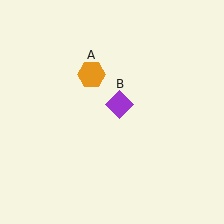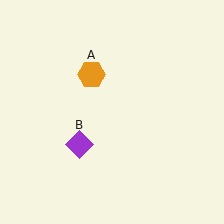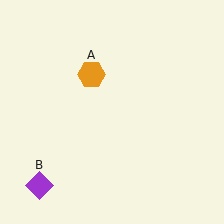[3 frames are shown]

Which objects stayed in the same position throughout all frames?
Orange hexagon (object A) remained stationary.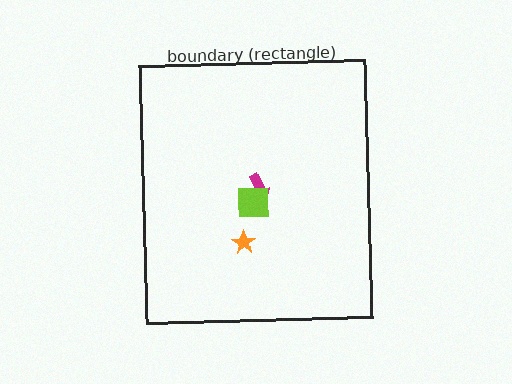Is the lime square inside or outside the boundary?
Inside.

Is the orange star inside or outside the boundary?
Inside.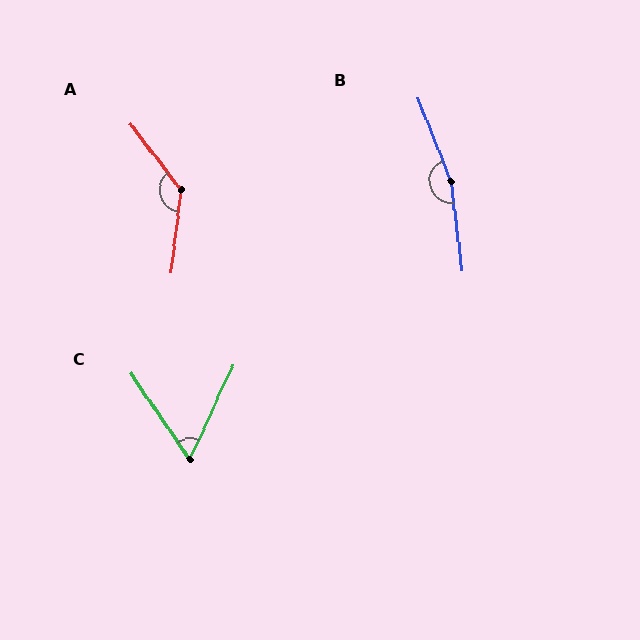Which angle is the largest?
B, at approximately 165 degrees.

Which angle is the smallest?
C, at approximately 59 degrees.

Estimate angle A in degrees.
Approximately 136 degrees.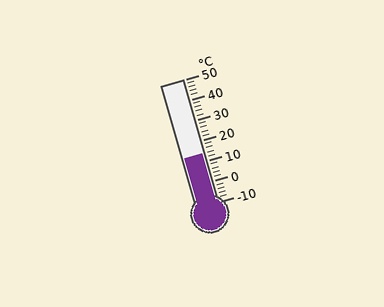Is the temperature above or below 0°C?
The temperature is above 0°C.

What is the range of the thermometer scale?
The thermometer scale ranges from -10°C to 50°C.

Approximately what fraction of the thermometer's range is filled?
The thermometer is filled to approximately 40% of its range.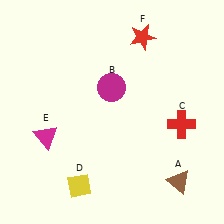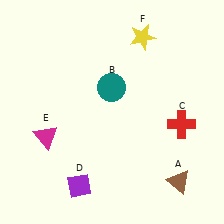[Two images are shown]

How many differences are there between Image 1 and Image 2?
There are 3 differences between the two images.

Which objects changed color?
B changed from magenta to teal. D changed from yellow to purple. F changed from red to yellow.